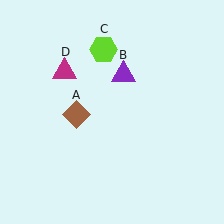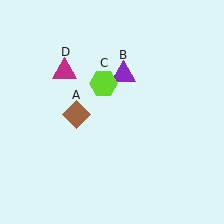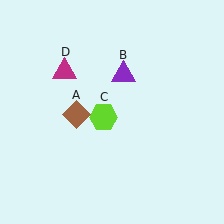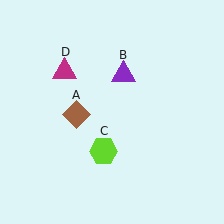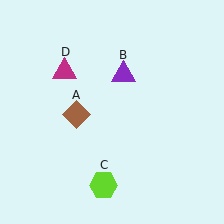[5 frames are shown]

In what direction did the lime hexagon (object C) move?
The lime hexagon (object C) moved down.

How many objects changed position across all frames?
1 object changed position: lime hexagon (object C).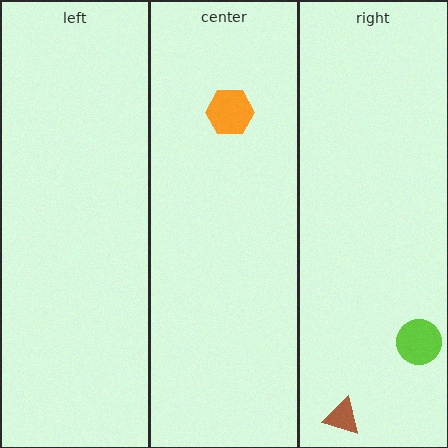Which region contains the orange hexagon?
The center region.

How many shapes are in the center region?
1.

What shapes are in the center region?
The orange hexagon.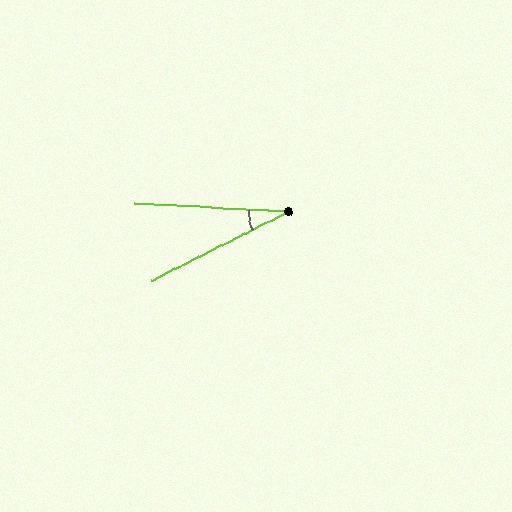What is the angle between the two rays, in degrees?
Approximately 30 degrees.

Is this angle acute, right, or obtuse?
It is acute.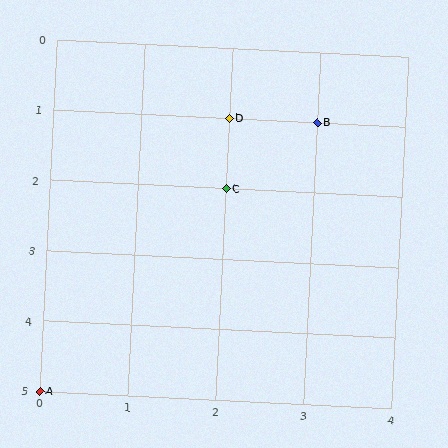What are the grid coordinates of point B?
Point B is at grid coordinates (3, 1).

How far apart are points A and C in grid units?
Points A and C are 2 columns and 3 rows apart (about 3.6 grid units diagonally).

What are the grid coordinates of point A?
Point A is at grid coordinates (0, 5).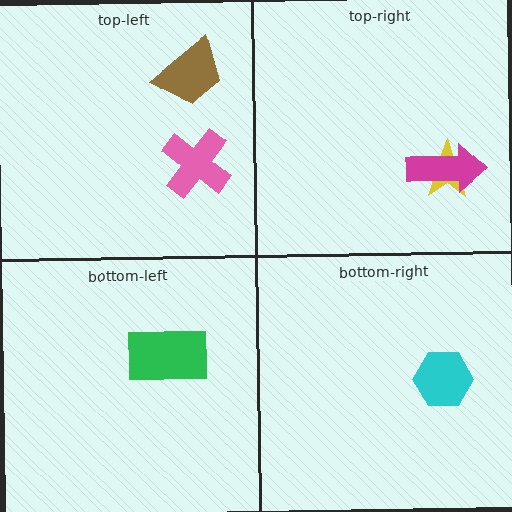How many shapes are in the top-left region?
2.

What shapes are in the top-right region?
The yellow star, the magenta arrow.